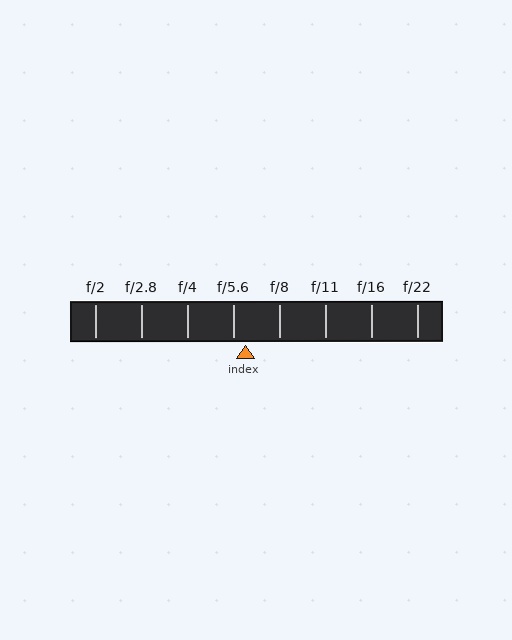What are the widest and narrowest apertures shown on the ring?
The widest aperture shown is f/2 and the narrowest is f/22.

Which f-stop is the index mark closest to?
The index mark is closest to f/5.6.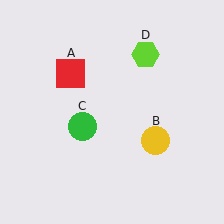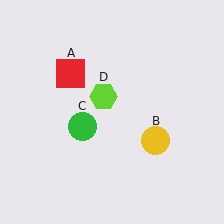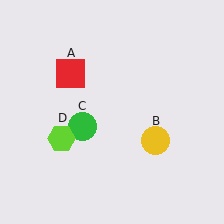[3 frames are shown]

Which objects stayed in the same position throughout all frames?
Red square (object A) and yellow circle (object B) and green circle (object C) remained stationary.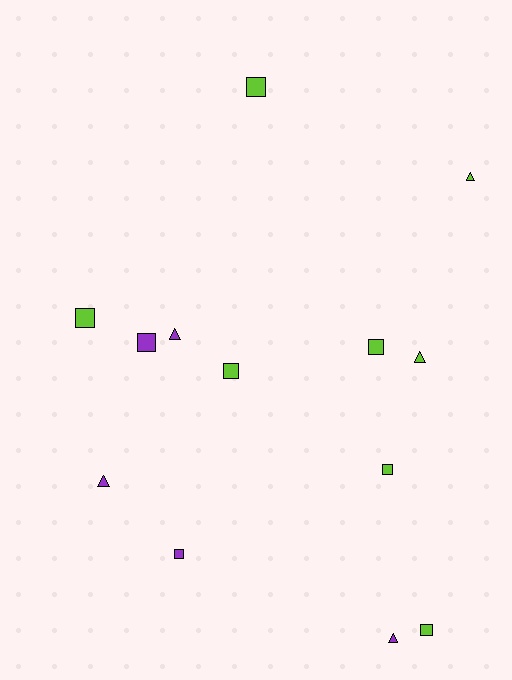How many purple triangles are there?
There are 3 purple triangles.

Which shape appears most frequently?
Square, with 8 objects.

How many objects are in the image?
There are 13 objects.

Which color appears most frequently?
Lime, with 8 objects.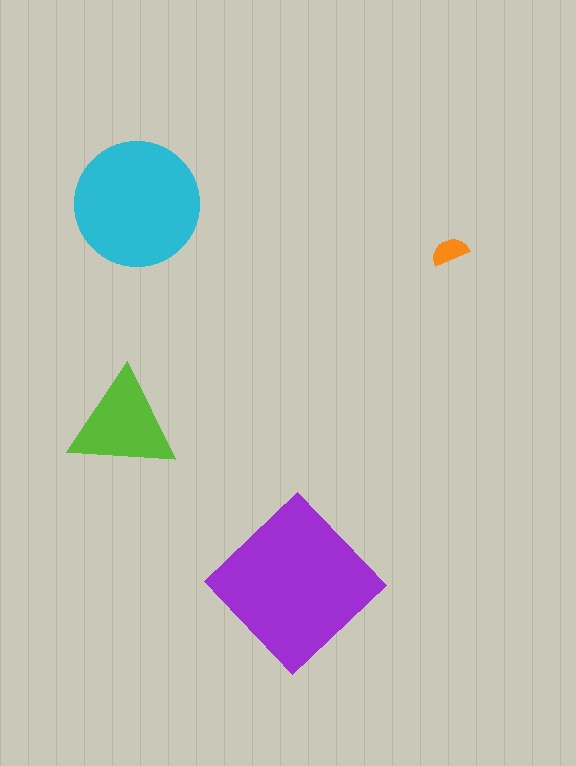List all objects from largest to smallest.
The purple diamond, the cyan circle, the lime triangle, the orange semicircle.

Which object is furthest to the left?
The lime triangle is leftmost.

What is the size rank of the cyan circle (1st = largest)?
2nd.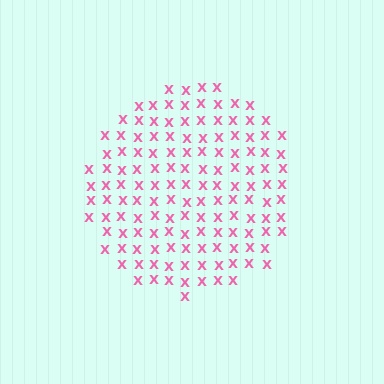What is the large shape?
The large shape is a circle.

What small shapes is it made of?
It is made of small letter X's.